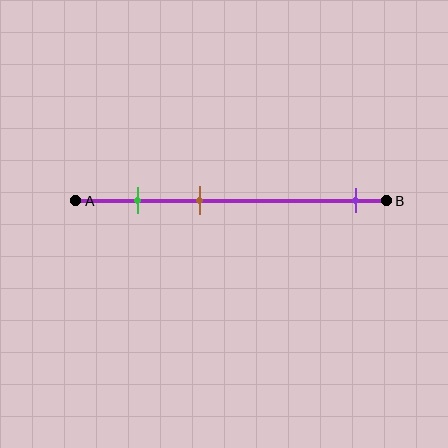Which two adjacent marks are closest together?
The green and brown marks are the closest adjacent pair.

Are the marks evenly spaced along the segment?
No, the marks are not evenly spaced.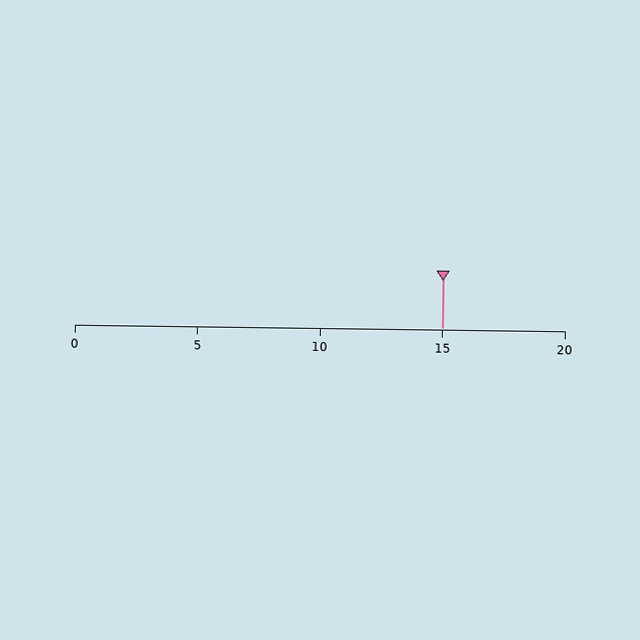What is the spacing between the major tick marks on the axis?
The major ticks are spaced 5 apart.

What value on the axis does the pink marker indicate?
The marker indicates approximately 15.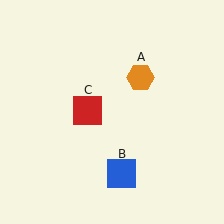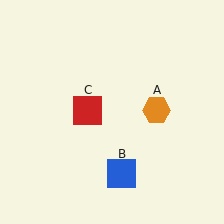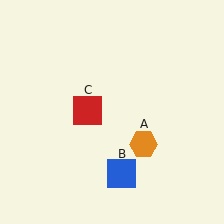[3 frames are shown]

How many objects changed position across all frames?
1 object changed position: orange hexagon (object A).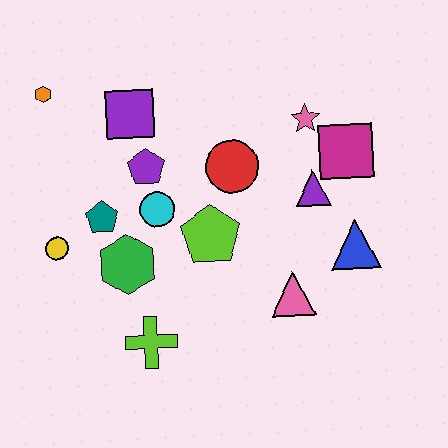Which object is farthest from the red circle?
The orange hexagon is farthest from the red circle.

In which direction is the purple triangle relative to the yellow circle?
The purple triangle is to the right of the yellow circle.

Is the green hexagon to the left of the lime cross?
Yes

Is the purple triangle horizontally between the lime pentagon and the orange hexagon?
No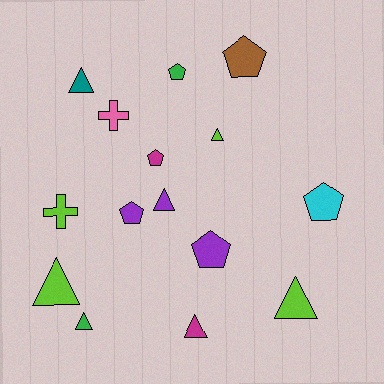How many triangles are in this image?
There are 7 triangles.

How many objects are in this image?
There are 15 objects.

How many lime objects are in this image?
There are 4 lime objects.